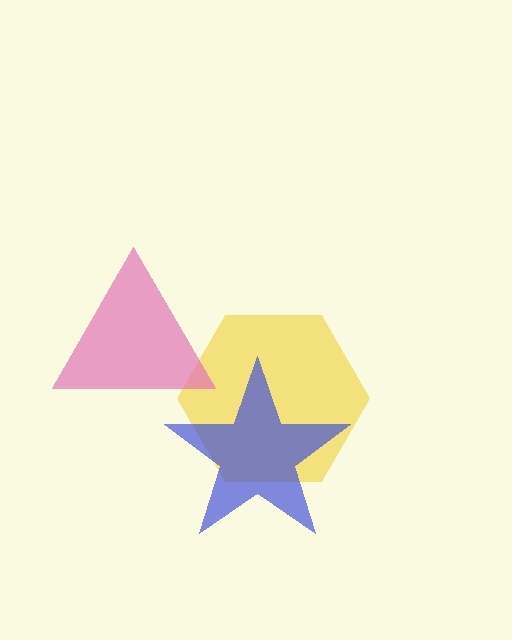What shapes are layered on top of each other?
The layered shapes are: a yellow hexagon, a pink triangle, a blue star.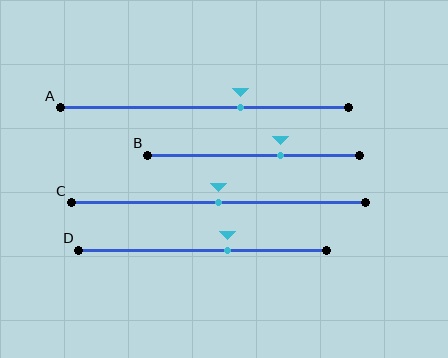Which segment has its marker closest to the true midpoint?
Segment C has its marker closest to the true midpoint.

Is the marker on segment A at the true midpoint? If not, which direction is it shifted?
No, the marker on segment A is shifted to the right by about 12% of the segment length.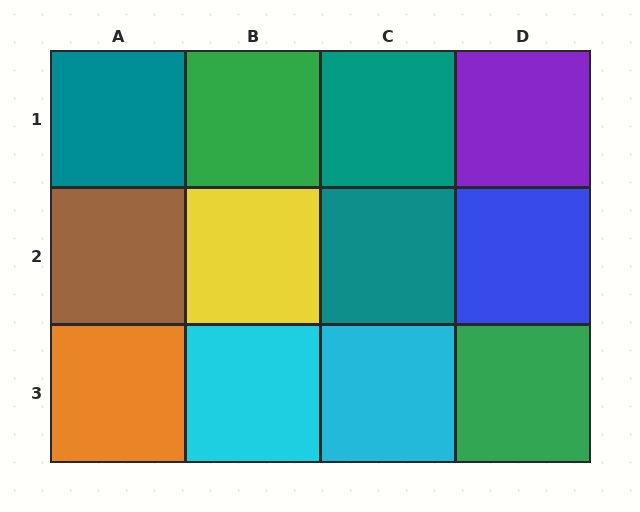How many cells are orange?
1 cell is orange.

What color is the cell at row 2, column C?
Teal.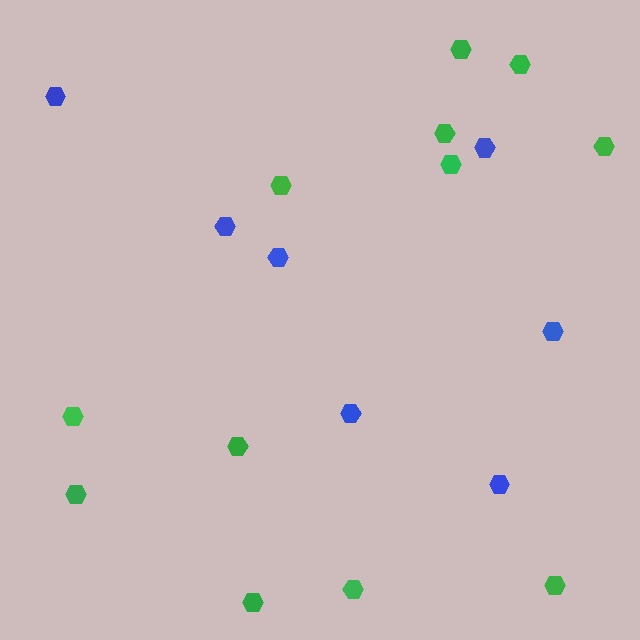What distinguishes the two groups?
There are 2 groups: one group of green hexagons (12) and one group of blue hexagons (7).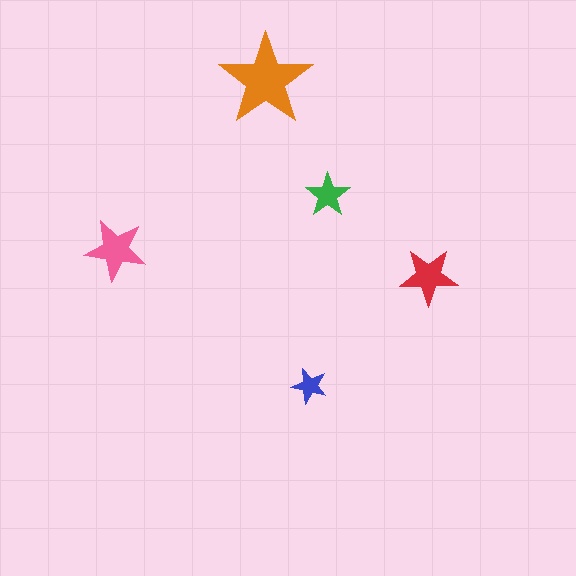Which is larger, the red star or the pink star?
The pink one.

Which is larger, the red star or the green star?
The red one.